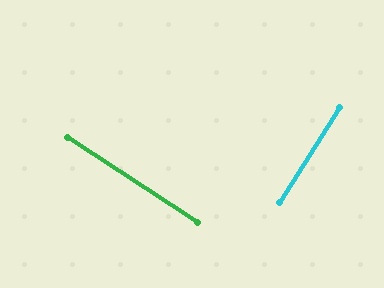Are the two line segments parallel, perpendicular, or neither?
Perpendicular — they meet at approximately 89°.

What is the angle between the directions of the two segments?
Approximately 89 degrees.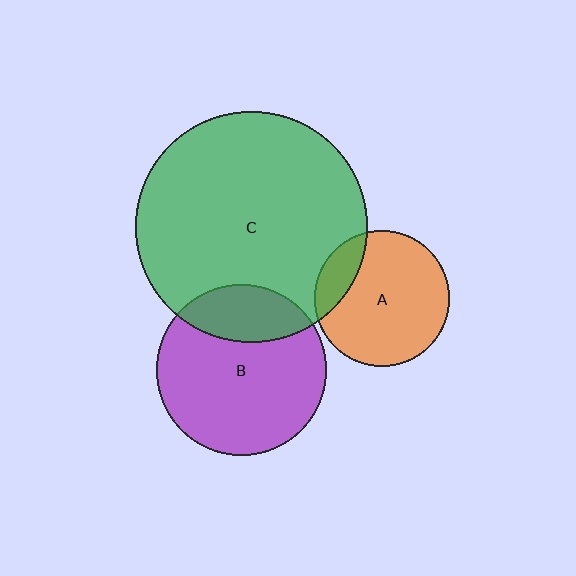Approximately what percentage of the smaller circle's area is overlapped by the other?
Approximately 15%.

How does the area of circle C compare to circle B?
Approximately 1.9 times.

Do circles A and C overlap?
Yes.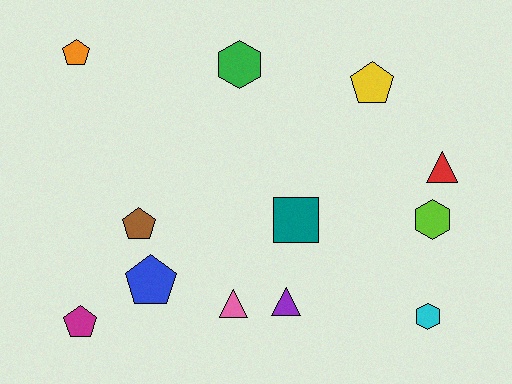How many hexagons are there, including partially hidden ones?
There are 3 hexagons.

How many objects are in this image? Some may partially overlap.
There are 12 objects.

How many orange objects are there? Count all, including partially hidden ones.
There is 1 orange object.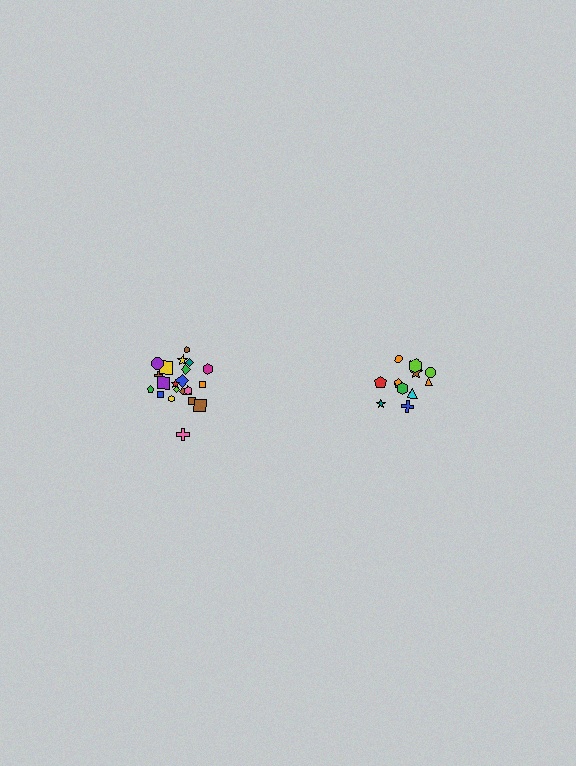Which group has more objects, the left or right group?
The left group.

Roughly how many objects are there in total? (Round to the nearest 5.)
Roughly 35 objects in total.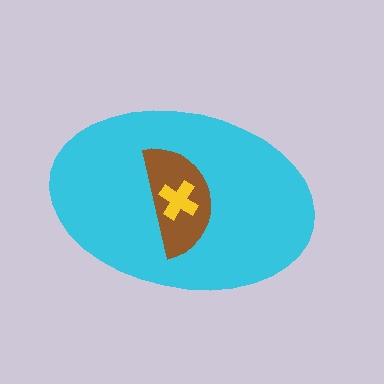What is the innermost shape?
The yellow cross.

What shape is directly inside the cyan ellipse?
The brown semicircle.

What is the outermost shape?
The cyan ellipse.